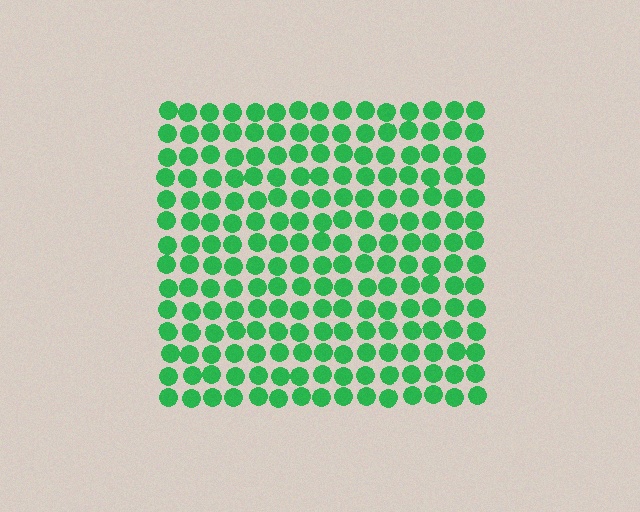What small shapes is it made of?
It is made of small circles.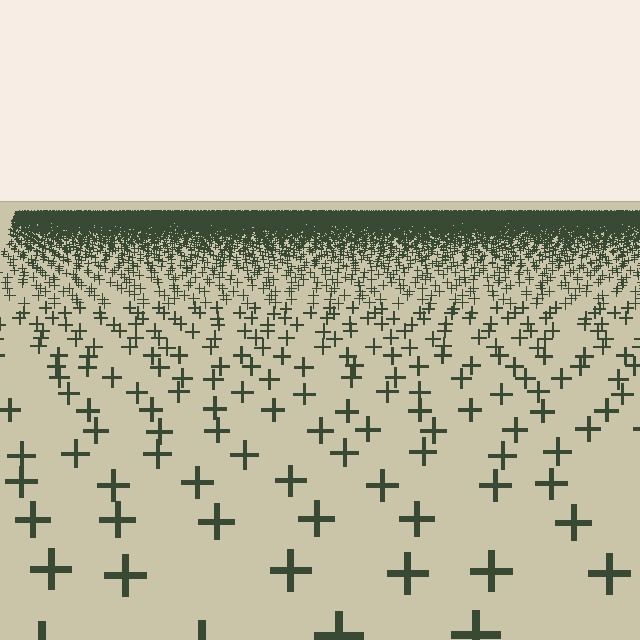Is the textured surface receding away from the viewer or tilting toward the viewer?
The surface is receding away from the viewer. Texture elements get smaller and denser toward the top.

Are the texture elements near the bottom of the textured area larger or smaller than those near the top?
Larger. Near the bottom, elements are closer to the viewer and appear at a bigger on-screen size.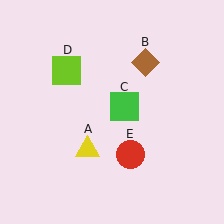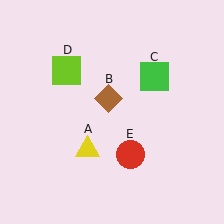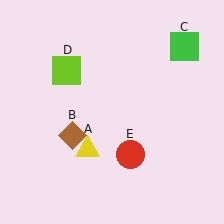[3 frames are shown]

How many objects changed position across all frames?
2 objects changed position: brown diamond (object B), green square (object C).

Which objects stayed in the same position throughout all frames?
Yellow triangle (object A) and lime square (object D) and red circle (object E) remained stationary.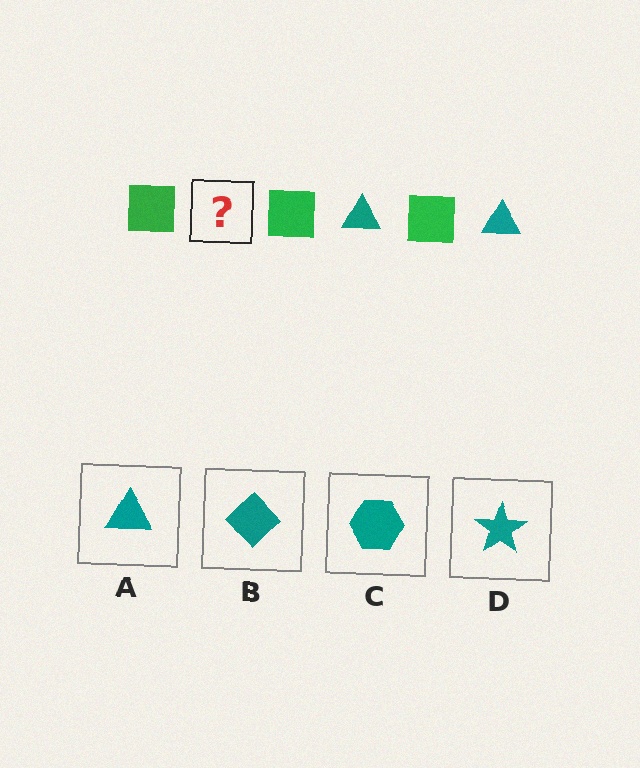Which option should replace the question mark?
Option A.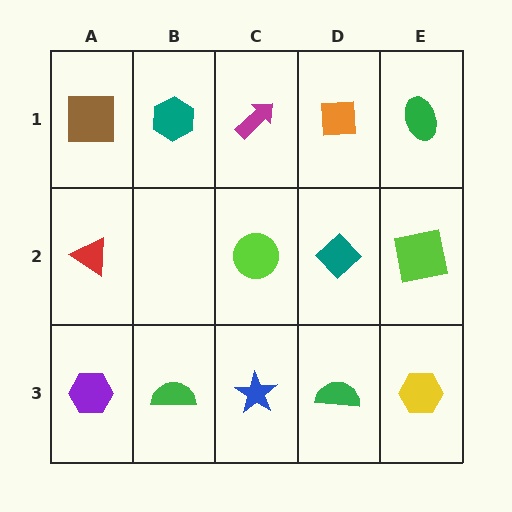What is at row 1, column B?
A teal hexagon.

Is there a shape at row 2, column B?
No, that cell is empty.